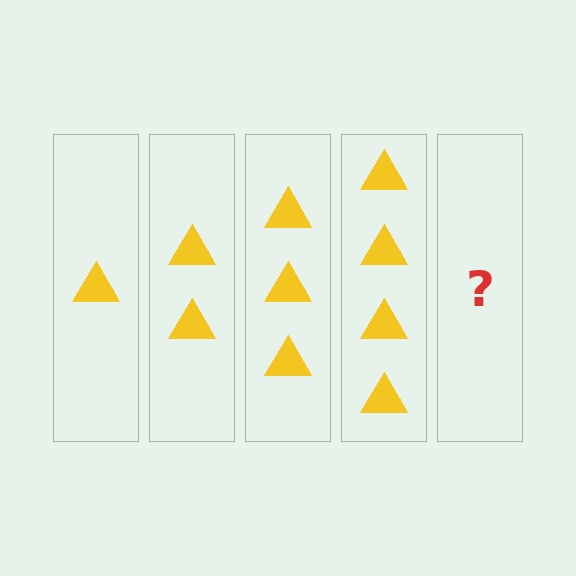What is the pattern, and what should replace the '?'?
The pattern is that each step adds one more triangle. The '?' should be 5 triangles.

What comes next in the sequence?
The next element should be 5 triangles.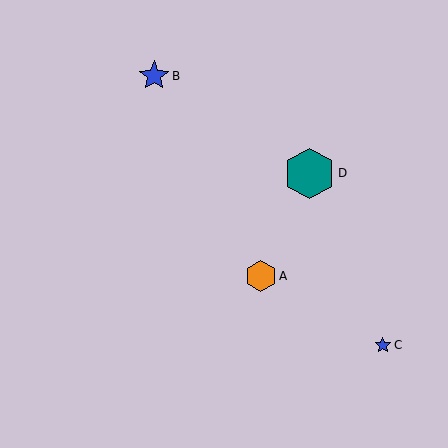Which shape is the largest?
The teal hexagon (labeled D) is the largest.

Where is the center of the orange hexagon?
The center of the orange hexagon is at (261, 276).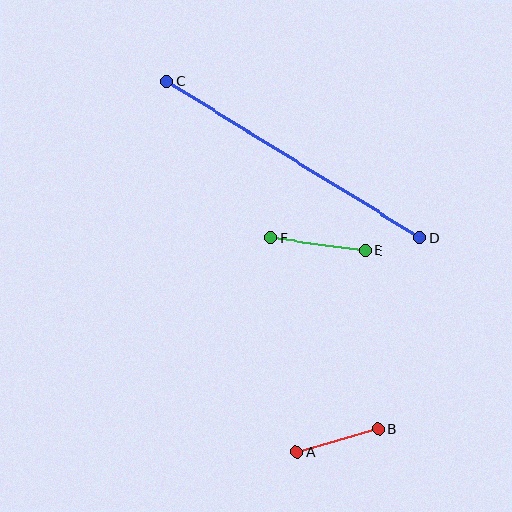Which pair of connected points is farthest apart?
Points C and D are farthest apart.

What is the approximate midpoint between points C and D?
The midpoint is at approximately (293, 159) pixels.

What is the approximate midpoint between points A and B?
The midpoint is at approximately (337, 440) pixels.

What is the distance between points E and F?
The distance is approximately 95 pixels.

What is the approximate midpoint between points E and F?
The midpoint is at approximately (318, 244) pixels.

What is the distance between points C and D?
The distance is approximately 297 pixels.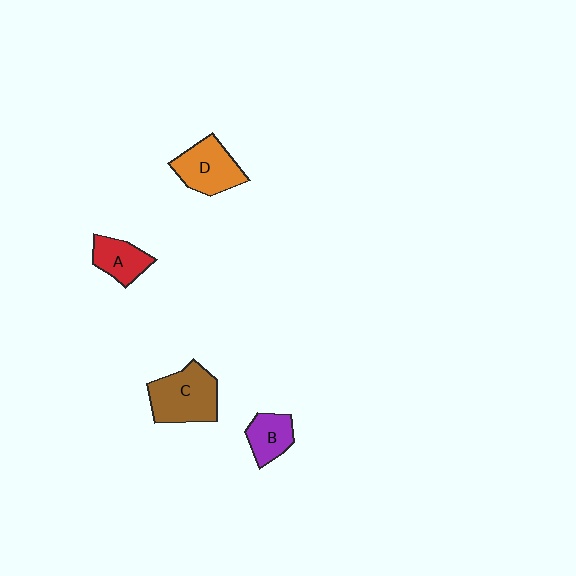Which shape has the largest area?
Shape C (brown).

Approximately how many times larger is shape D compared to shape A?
Approximately 1.4 times.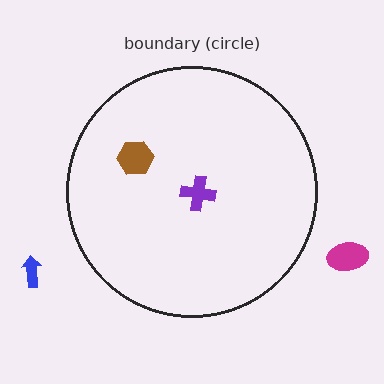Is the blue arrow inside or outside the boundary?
Outside.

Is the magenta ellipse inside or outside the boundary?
Outside.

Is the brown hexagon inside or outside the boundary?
Inside.